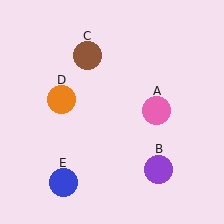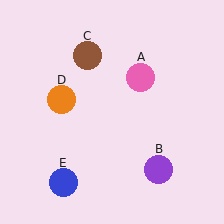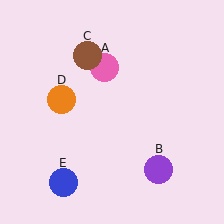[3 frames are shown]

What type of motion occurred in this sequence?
The pink circle (object A) rotated counterclockwise around the center of the scene.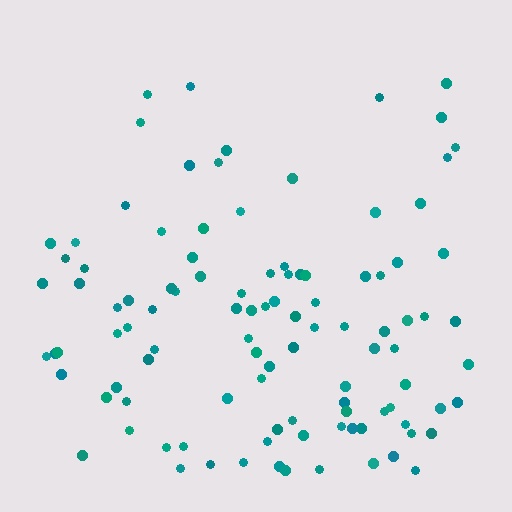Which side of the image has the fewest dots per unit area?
The top.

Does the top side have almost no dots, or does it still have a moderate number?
Still a moderate number, just noticeably fewer than the bottom.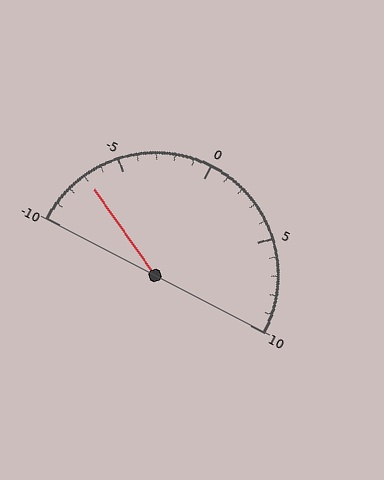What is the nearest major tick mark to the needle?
The nearest major tick mark is -5.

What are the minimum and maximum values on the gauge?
The gauge ranges from -10 to 10.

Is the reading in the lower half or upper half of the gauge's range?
The reading is in the lower half of the range (-10 to 10).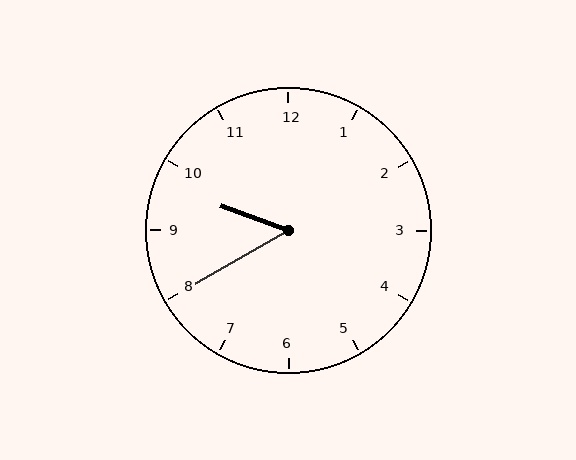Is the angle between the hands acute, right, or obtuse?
It is acute.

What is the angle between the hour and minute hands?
Approximately 50 degrees.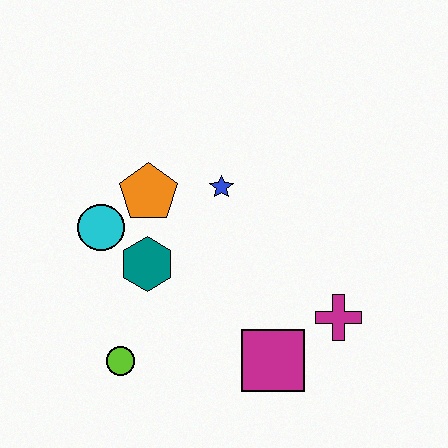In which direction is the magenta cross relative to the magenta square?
The magenta cross is to the right of the magenta square.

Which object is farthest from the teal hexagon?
The magenta cross is farthest from the teal hexagon.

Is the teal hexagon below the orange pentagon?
Yes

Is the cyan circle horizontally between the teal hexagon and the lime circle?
No